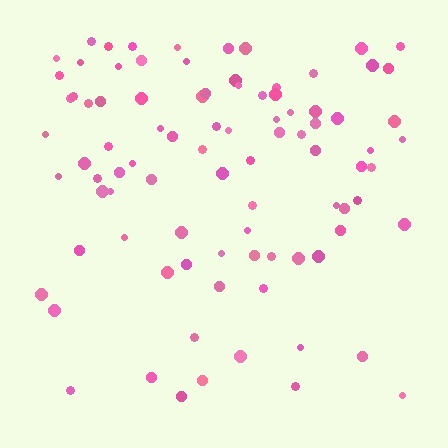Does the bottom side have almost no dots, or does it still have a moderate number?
Still a moderate number, just noticeably fewer than the top.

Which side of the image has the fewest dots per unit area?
The bottom.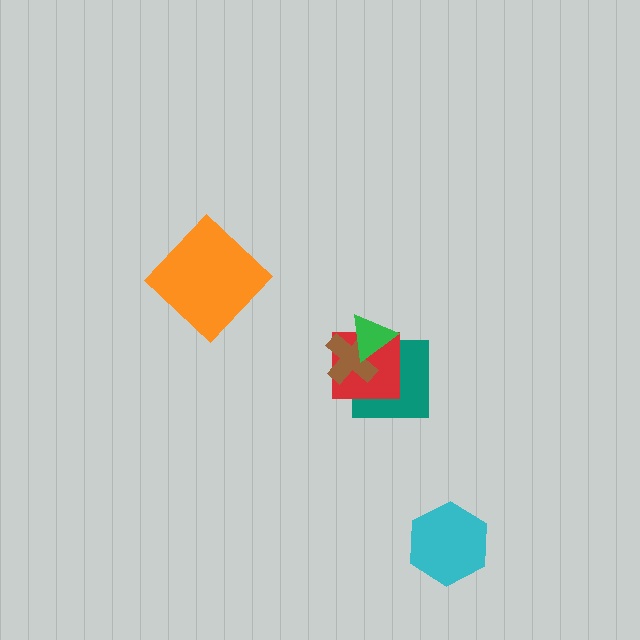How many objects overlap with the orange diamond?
0 objects overlap with the orange diamond.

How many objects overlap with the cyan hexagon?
0 objects overlap with the cyan hexagon.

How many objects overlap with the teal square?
3 objects overlap with the teal square.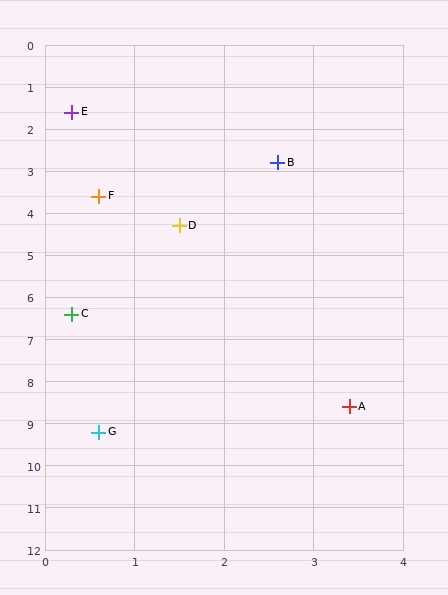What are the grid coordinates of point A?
Point A is at approximately (3.4, 8.6).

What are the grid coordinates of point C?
Point C is at approximately (0.3, 6.4).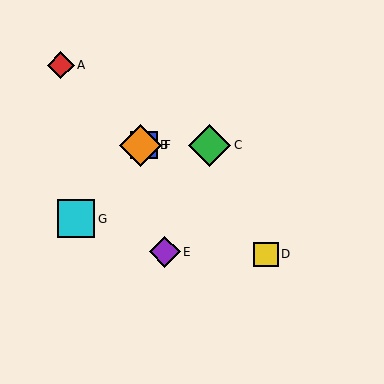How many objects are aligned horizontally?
3 objects (B, C, F) are aligned horizontally.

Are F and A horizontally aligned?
No, F is at y≈145 and A is at y≈65.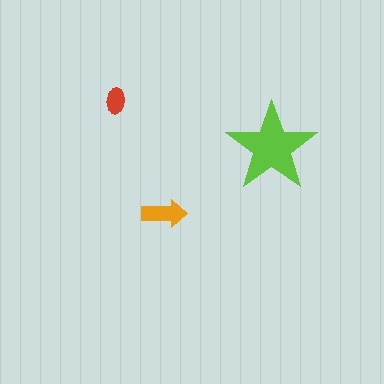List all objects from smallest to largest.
The red ellipse, the orange arrow, the lime star.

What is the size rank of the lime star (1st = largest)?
1st.